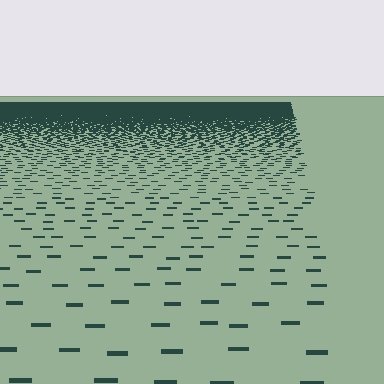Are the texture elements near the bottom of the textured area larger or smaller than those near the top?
Larger. Near the bottom, elements are closer to the viewer and appear at a bigger on-screen size.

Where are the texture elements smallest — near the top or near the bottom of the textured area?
Near the top.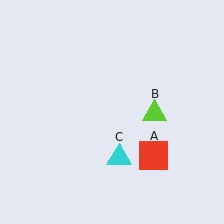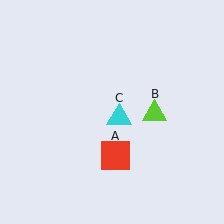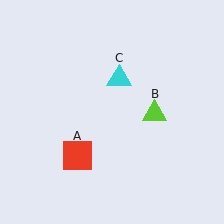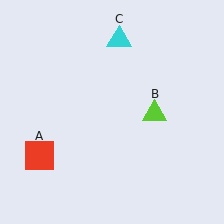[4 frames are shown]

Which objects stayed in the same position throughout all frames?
Lime triangle (object B) remained stationary.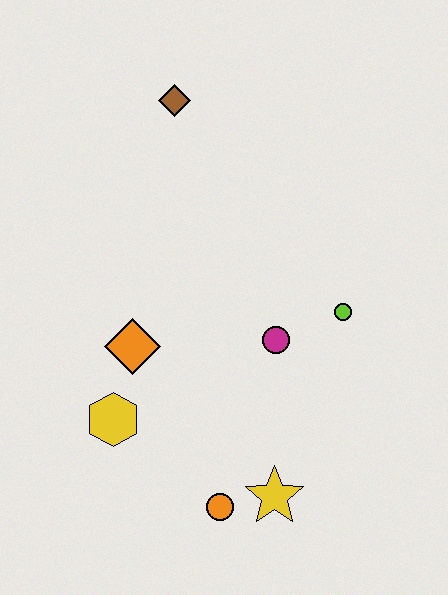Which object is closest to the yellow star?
The orange circle is closest to the yellow star.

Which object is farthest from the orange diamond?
The brown diamond is farthest from the orange diamond.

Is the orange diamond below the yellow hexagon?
No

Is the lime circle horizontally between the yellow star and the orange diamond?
No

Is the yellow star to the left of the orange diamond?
No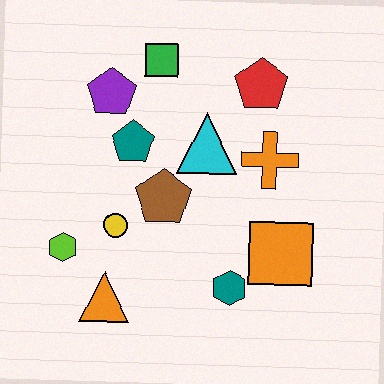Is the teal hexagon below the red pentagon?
Yes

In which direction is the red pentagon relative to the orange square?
The red pentagon is above the orange square.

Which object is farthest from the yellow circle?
The red pentagon is farthest from the yellow circle.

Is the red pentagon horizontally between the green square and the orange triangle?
No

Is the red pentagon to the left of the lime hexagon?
No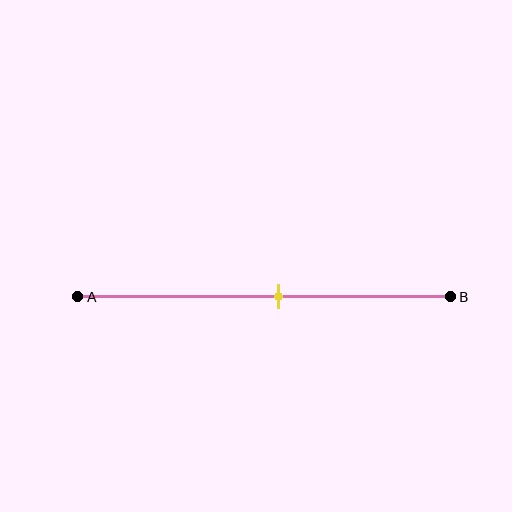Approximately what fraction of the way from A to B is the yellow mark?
The yellow mark is approximately 55% of the way from A to B.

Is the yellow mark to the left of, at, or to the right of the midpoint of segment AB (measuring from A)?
The yellow mark is to the right of the midpoint of segment AB.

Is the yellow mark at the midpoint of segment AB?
No, the mark is at about 55% from A, not at the 50% midpoint.